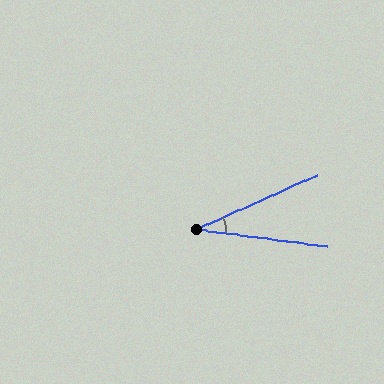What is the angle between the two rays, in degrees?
Approximately 32 degrees.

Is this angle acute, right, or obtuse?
It is acute.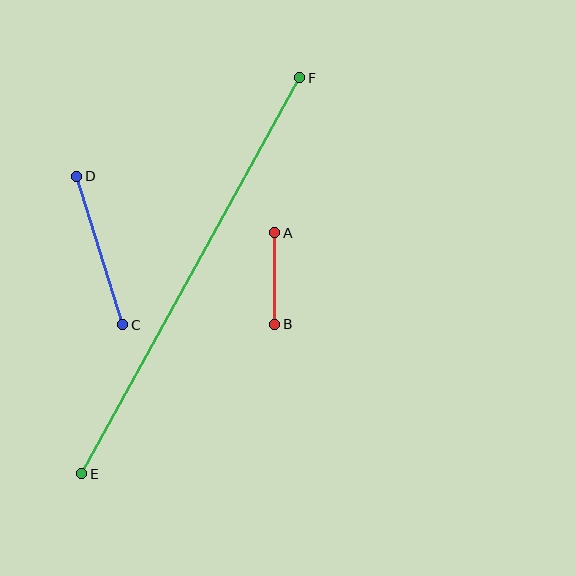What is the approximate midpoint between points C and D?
The midpoint is at approximately (100, 250) pixels.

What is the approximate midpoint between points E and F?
The midpoint is at approximately (191, 276) pixels.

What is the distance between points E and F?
The distance is approximately 452 pixels.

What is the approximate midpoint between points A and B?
The midpoint is at approximately (275, 279) pixels.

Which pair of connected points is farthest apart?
Points E and F are farthest apart.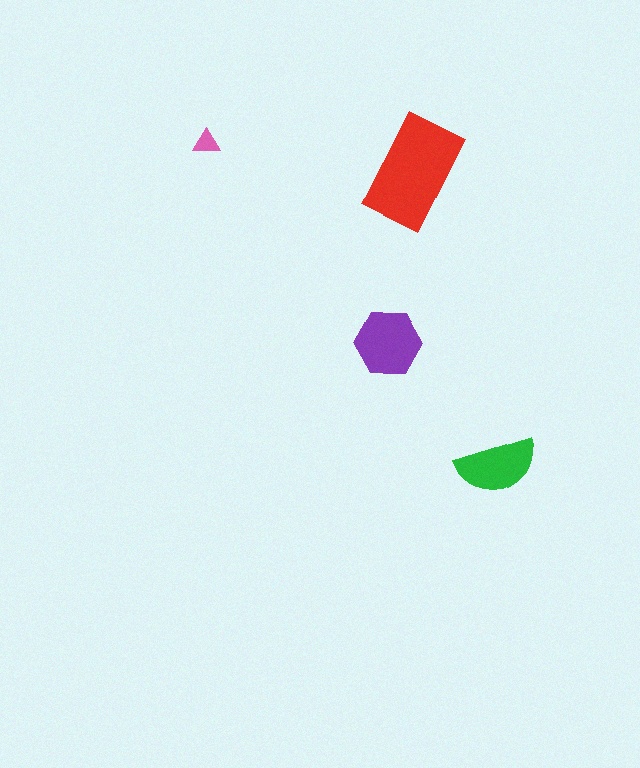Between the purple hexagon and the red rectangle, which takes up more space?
The red rectangle.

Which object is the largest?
The red rectangle.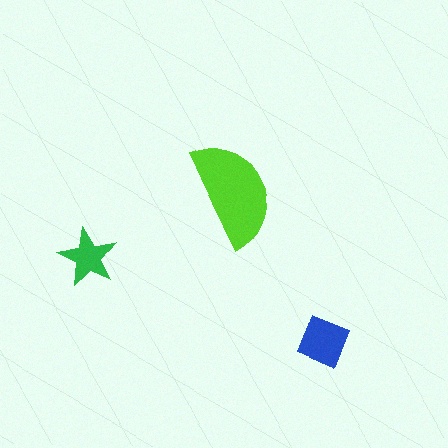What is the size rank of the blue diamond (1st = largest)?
2nd.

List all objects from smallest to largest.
The green star, the blue diamond, the lime semicircle.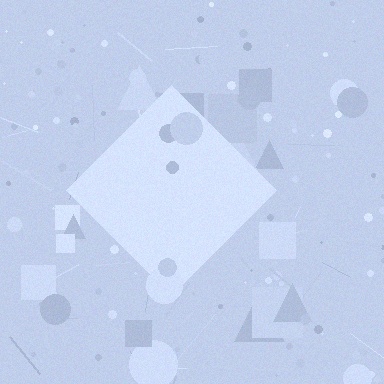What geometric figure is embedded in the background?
A diamond is embedded in the background.